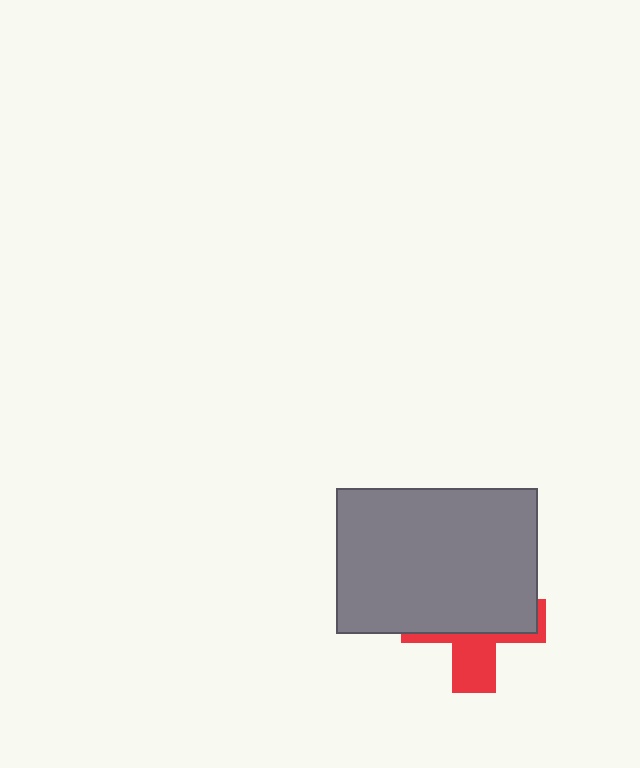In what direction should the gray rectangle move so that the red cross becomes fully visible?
The gray rectangle should move up. That is the shortest direction to clear the overlap and leave the red cross fully visible.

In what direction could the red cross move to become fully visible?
The red cross could move down. That would shift it out from behind the gray rectangle entirely.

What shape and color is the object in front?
The object in front is a gray rectangle.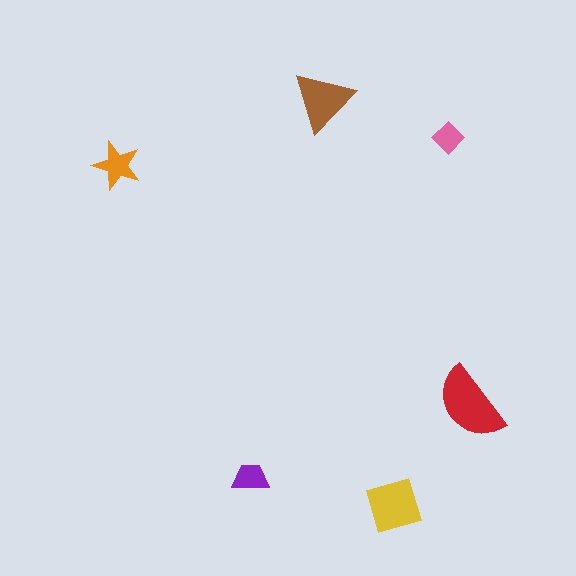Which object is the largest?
The red semicircle.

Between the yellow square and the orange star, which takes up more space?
The yellow square.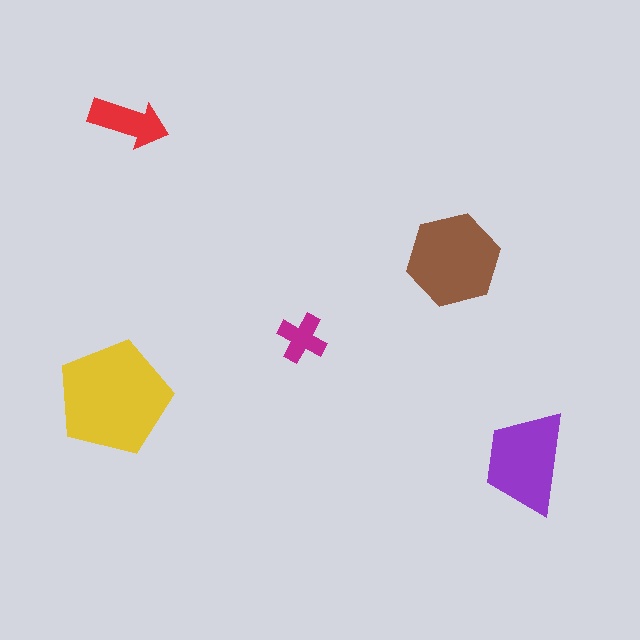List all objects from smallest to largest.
The magenta cross, the red arrow, the purple trapezoid, the brown hexagon, the yellow pentagon.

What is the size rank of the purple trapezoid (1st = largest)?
3rd.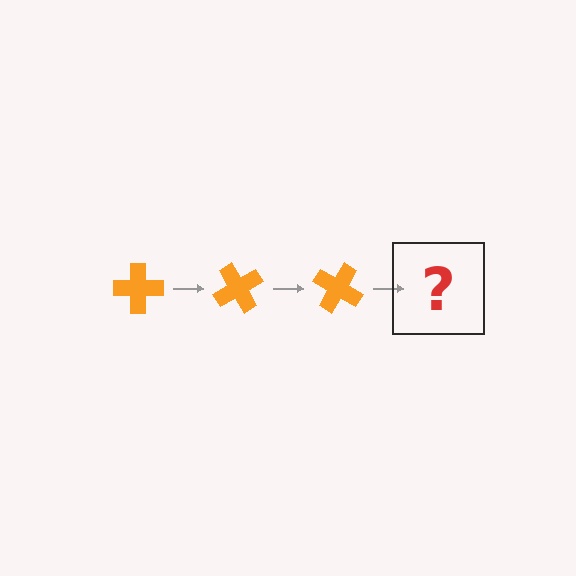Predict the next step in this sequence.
The next step is an orange cross rotated 180 degrees.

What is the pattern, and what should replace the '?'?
The pattern is that the cross rotates 60 degrees each step. The '?' should be an orange cross rotated 180 degrees.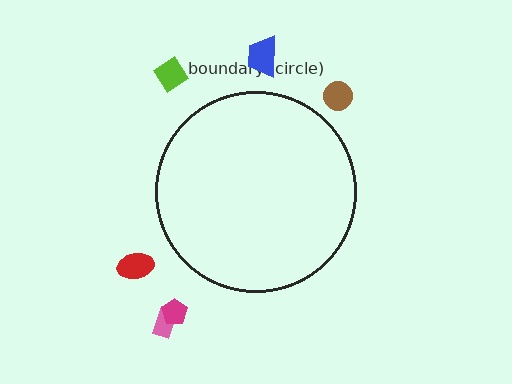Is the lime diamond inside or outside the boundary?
Outside.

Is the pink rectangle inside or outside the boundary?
Outside.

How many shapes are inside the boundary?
0 inside, 6 outside.